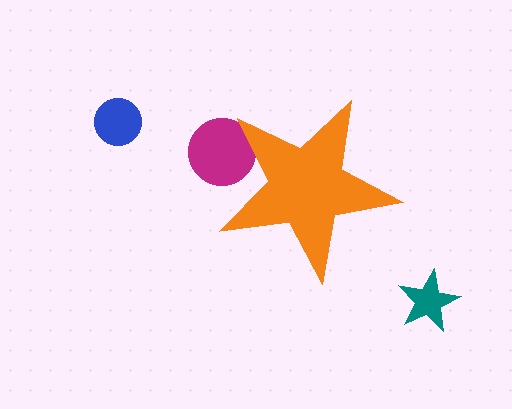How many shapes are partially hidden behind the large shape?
1 shape is partially hidden.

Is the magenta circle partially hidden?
Yes, the magenta circle is partially hidden behind the orange star.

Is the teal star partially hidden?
No, the teal star is fully visible.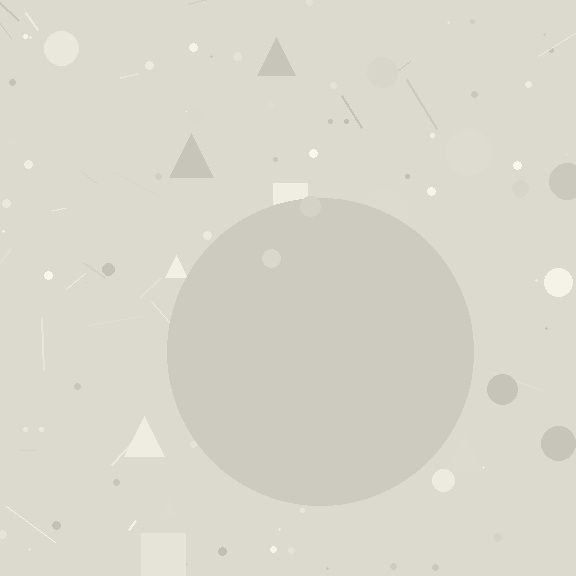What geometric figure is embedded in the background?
A circle is embedded in the background.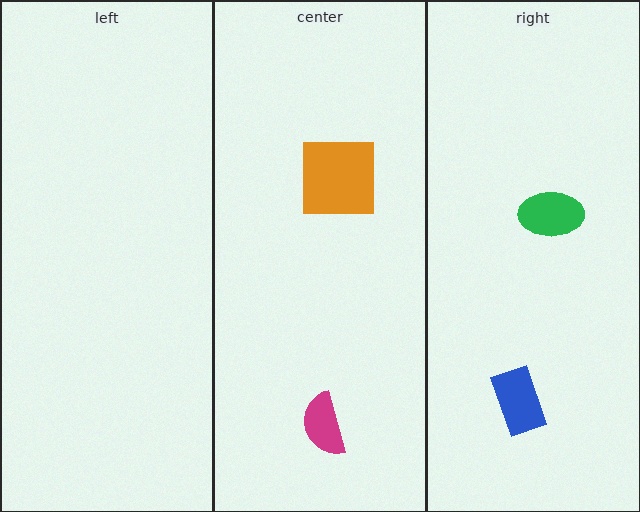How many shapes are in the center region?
2.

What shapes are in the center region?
The orange square, the magenta semicircle.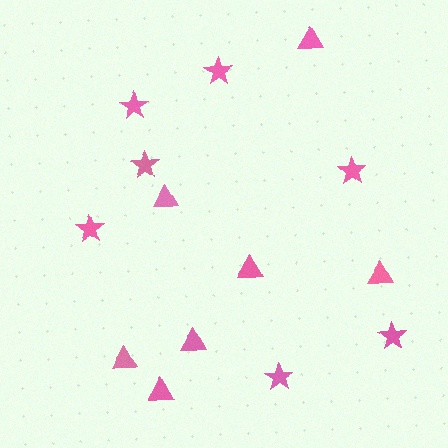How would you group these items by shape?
There are 2 groups: one group of triangles (7) and one group of stars (7).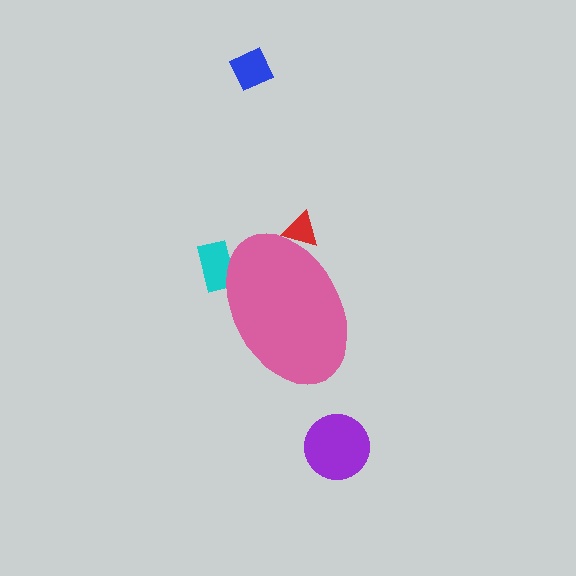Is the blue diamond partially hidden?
No, the blue diamond is fully visible.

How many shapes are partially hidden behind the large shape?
2 shapes are partially hidden.